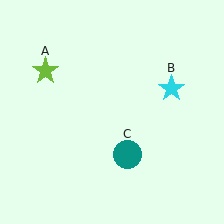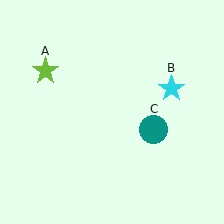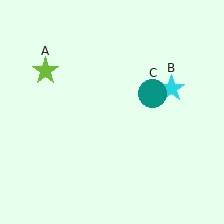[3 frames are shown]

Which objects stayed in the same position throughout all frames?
Lime star (object A) and cyan star (object B) remained stationary.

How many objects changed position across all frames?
1 object changed position: teal circle (object C).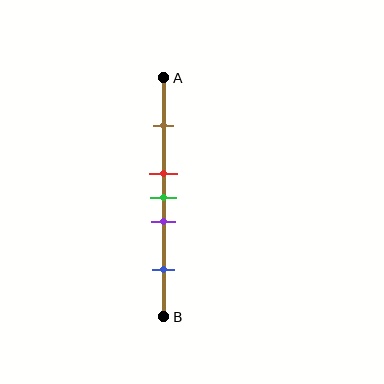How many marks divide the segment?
There are 5 marks dividing the segment.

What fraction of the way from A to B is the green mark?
The green mark is approximately 50% (0.5) of the way from A to B.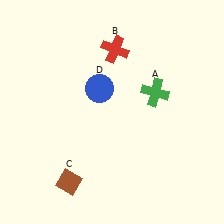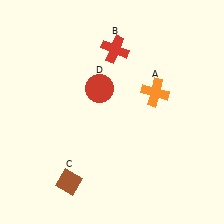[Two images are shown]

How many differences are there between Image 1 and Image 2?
There are 2 differences between the two images.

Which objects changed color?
A changed from green to orange. D changed from blue to red.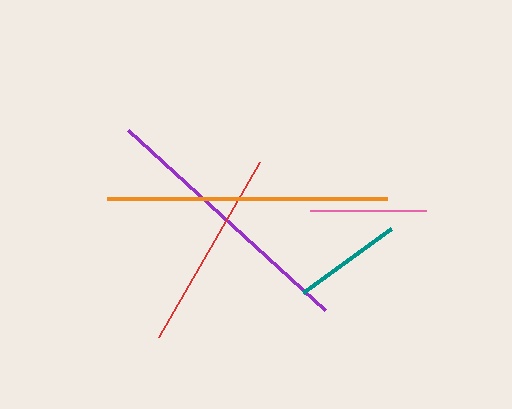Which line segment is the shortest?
The teal line is the shortest at approximately 109 pixels.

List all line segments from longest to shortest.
From longest to shortest: orange, purple, red, pink, teal.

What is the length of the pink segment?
The pink segment is approximately 115 pixels long.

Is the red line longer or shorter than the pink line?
The red line is longer than the pink line.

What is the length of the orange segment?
The orange segment is approximately 280 pixels long.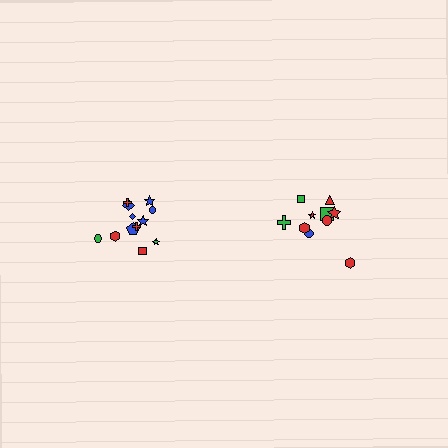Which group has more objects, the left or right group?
The left group.